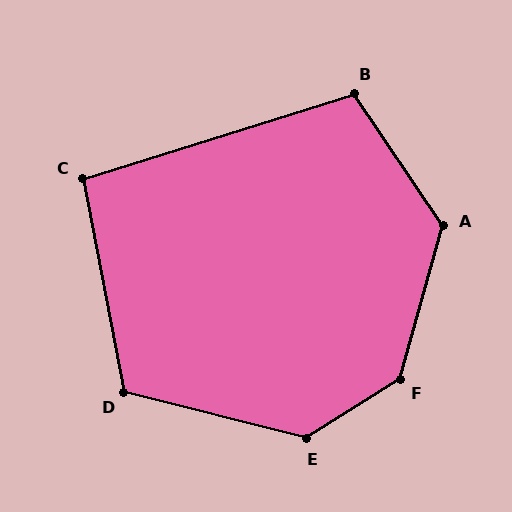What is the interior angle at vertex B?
Approximately 107 degrees (obtuse).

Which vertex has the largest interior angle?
F, at approximately 138 degrees.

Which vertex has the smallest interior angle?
C, at approximately 97 degrees.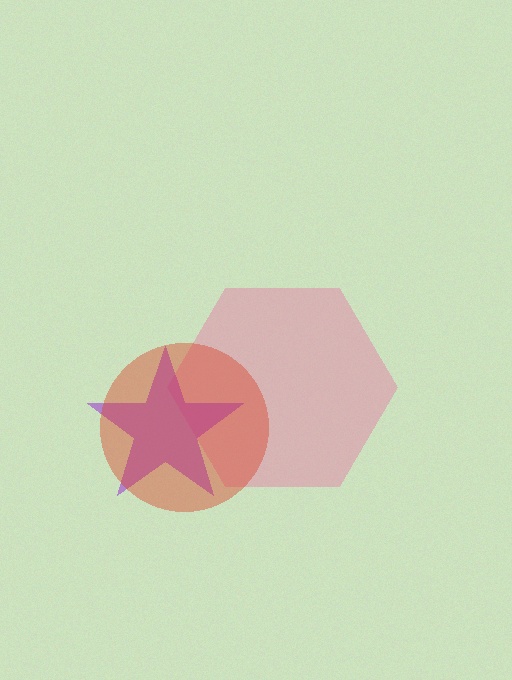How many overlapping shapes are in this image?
There are 3 overlapping shapes in the image.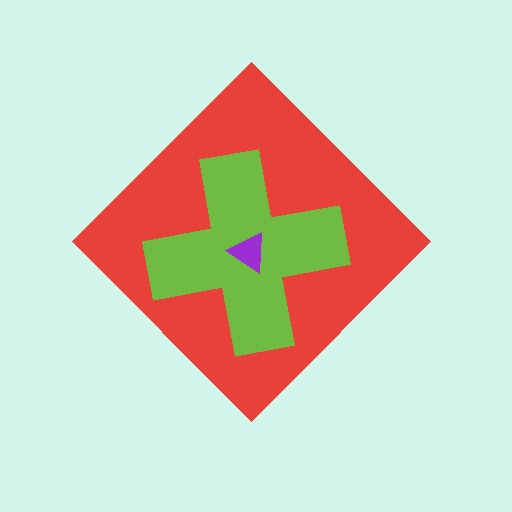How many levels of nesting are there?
3.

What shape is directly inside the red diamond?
The lime cross.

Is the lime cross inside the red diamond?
Yes.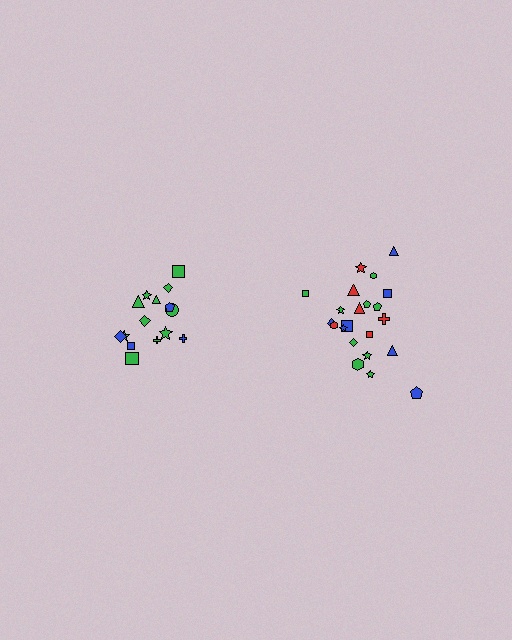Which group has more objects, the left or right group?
The right group.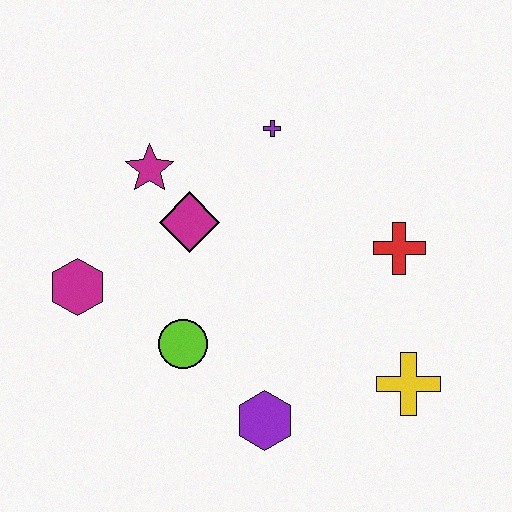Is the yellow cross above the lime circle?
No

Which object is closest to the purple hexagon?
The lime circle is closest to the purple hexagon.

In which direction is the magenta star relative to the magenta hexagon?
The magenta star is above the magenta hexagon.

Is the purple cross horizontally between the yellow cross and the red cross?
No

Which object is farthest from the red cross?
The magenta hexagon is farthest from the red cross.